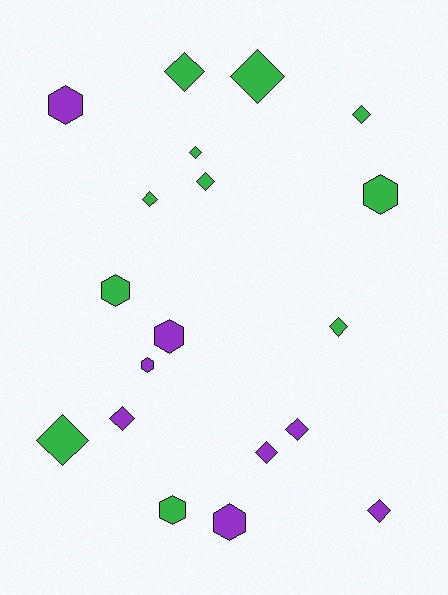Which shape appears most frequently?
Diamond, with 12 objects.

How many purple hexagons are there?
There are 4 purple hexagons.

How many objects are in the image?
There are 19 objects.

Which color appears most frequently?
Green, with 11 objects.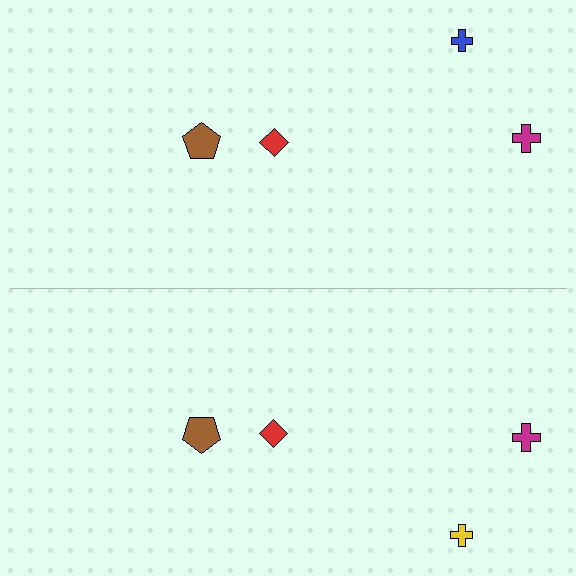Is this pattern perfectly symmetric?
No, the pattern is not perfectly symmetric. The yellow cross on the bottom side breaks the symmetry — its mirror counterpart is blue.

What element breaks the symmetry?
The yellow cross on the bottom side breaks the symmetry — its mirror counterpart is blue.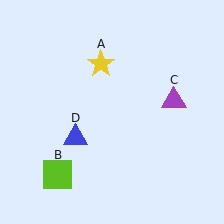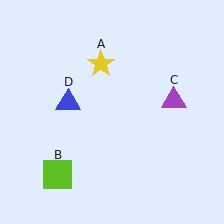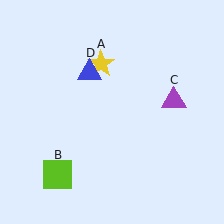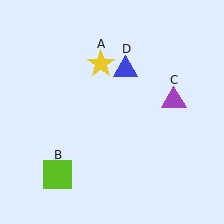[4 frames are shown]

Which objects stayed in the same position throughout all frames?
Yellow star (object A) and lime square (object B) and purple triangle (object C) remained stationary.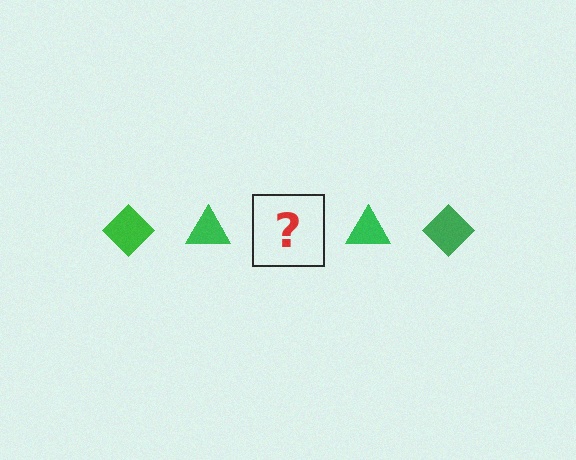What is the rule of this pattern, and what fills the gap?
The rule is that the pattern cycles through diamond, triangle shapes in green. The gap should be filled with a green diamond.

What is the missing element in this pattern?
The missing element is a green diamond.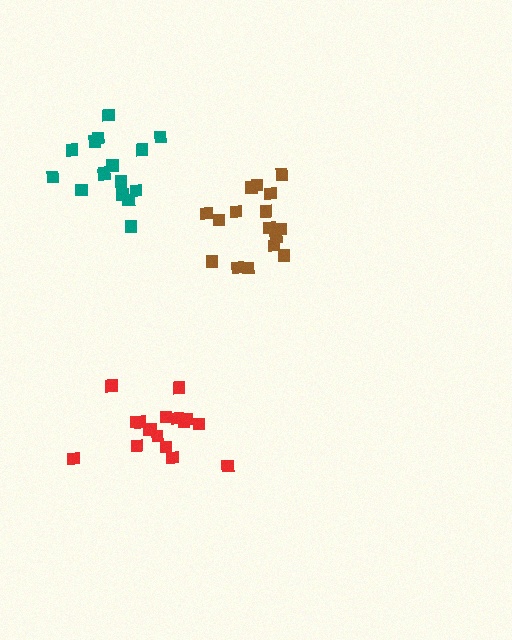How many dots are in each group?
Group 1: 17 dots, Group 2: 16 dots, Group 3: 16 dots (49 total).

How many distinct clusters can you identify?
There are 3 distinct clusters.